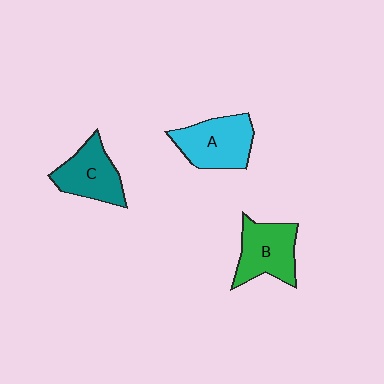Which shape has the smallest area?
Shape C (teal).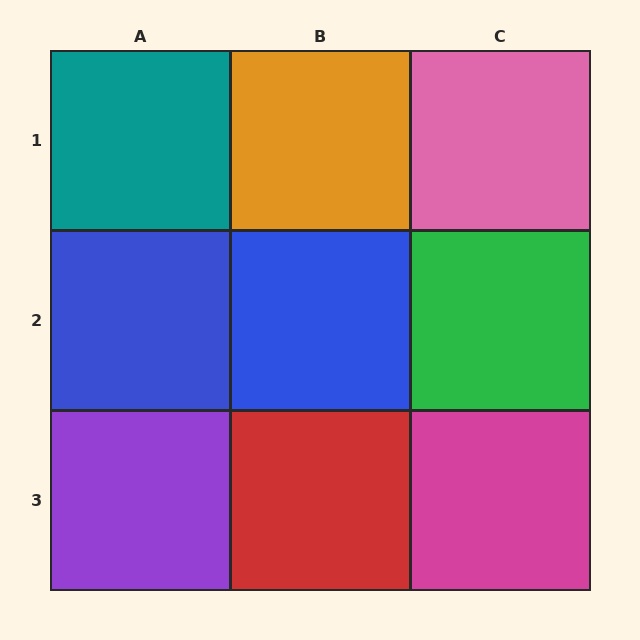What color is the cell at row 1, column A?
Teal.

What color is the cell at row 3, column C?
Magenta.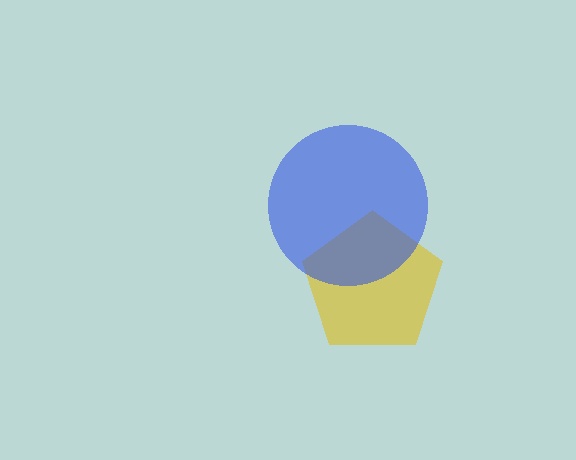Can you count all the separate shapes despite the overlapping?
Yes, there are 2 separate shapes.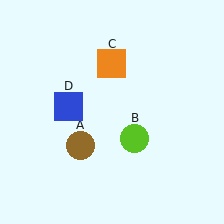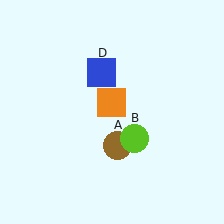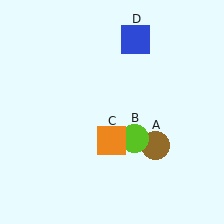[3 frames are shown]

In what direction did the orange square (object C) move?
The orange square (object C) moved down.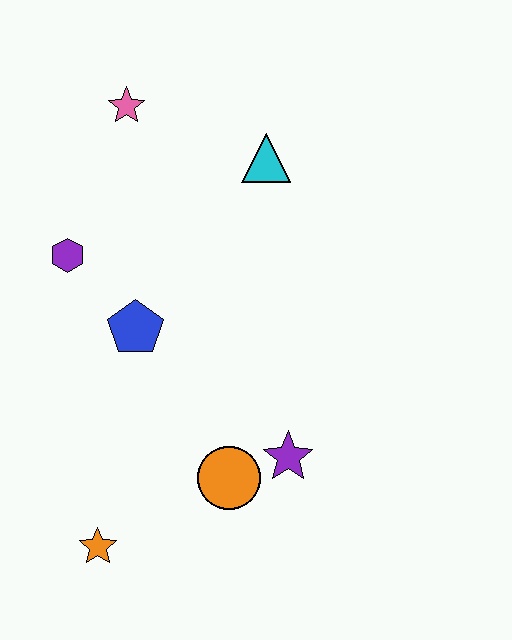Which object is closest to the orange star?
The orange circle is closest to the orange star.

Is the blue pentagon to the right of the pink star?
Yes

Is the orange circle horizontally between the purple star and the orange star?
Yes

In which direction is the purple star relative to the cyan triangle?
The purple star is below the cyan triangle.